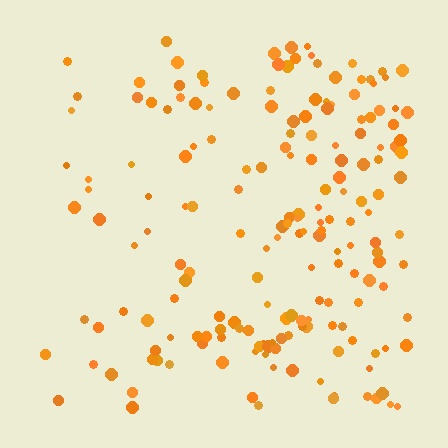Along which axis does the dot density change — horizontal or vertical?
Horizontal.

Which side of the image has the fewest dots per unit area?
The left.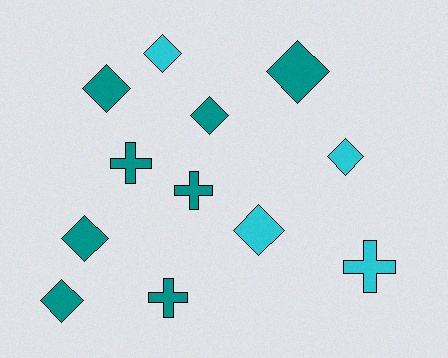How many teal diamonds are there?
There are 5 teal diamonds.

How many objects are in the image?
There are 12 objects.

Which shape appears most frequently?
Diamond, with 8 objects.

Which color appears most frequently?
Teal, with 8 objects.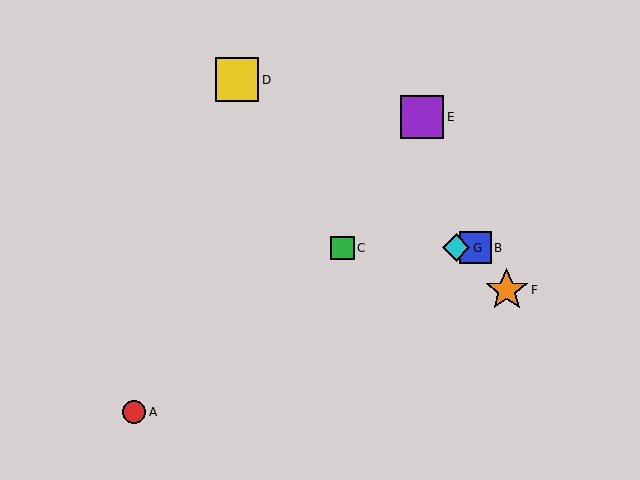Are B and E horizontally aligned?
No, B is at y≈248 and E is at y≈117.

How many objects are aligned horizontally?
3 objects (B, C, G) are aligned horizontally.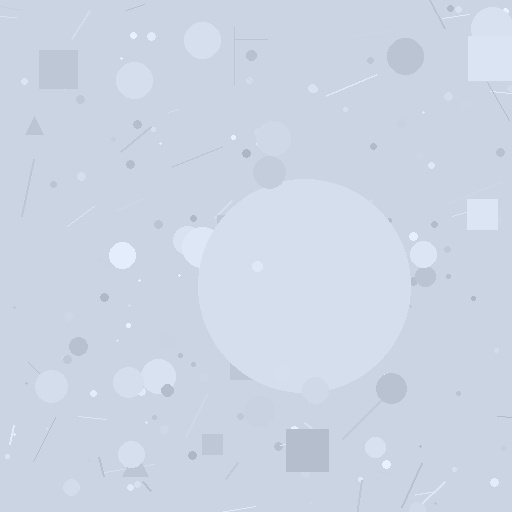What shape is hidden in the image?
A circle is hidden in the image.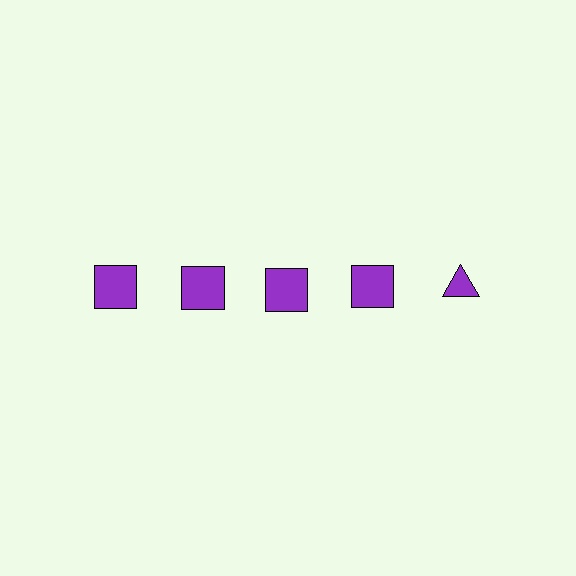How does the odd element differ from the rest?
It has a different shape: triangle instead of square.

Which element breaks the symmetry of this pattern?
The purple triangle in the top row, rightmost column breaks the symmetry. All other shapes are purple squares.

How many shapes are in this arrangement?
There are 5 shapes arranged in a grid pattern.